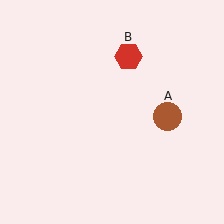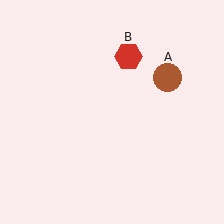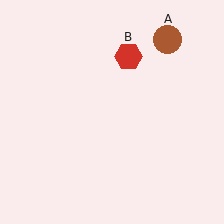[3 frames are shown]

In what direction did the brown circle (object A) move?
The brown circle (object A) moved up.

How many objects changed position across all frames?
1 object changed position: brown circle (object A).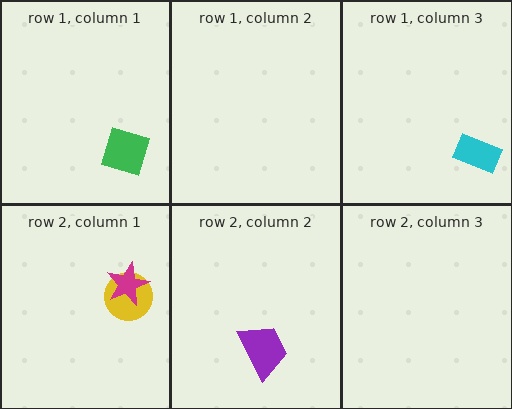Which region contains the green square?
The row 1, column 1 region.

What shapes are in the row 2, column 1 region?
The yellow circle, the magenta star.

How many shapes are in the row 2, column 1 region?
2.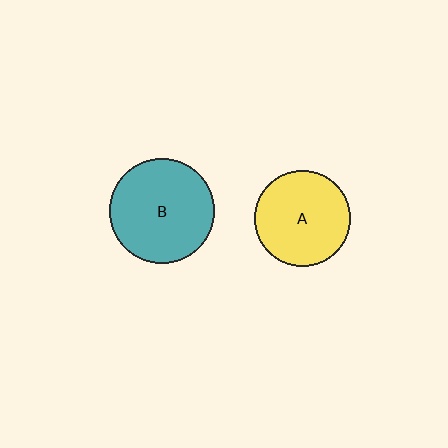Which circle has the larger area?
Circle B (teal).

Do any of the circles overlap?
No, none of the circles overlap.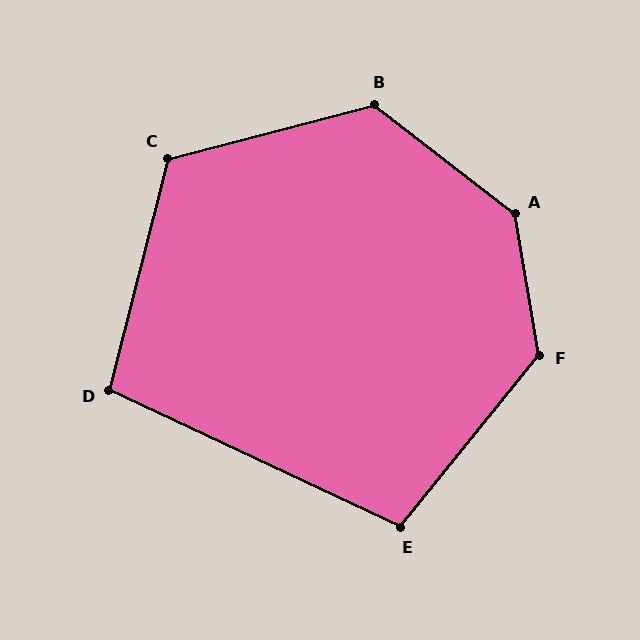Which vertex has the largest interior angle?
A, at approximately 138 degrees.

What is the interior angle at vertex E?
Approximately 104 degrees (obtuse).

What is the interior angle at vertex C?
Approximately 119 degrees (obtuse).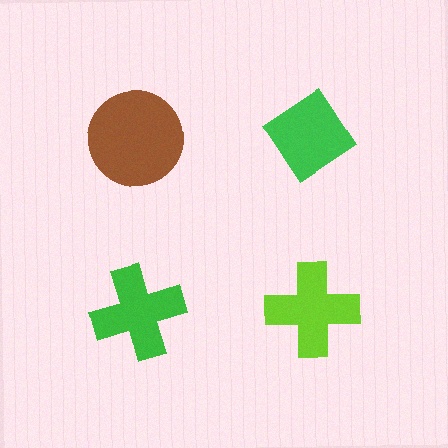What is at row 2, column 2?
A lime cross.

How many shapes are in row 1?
2 shapes.